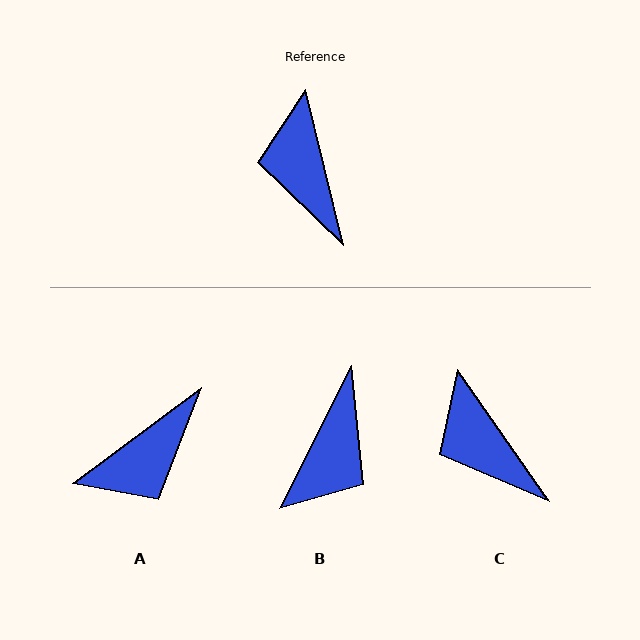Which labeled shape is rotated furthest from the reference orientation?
B, about 140 degrees away.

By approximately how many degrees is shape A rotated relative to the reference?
Approximately 113 degrees counter-clockwise.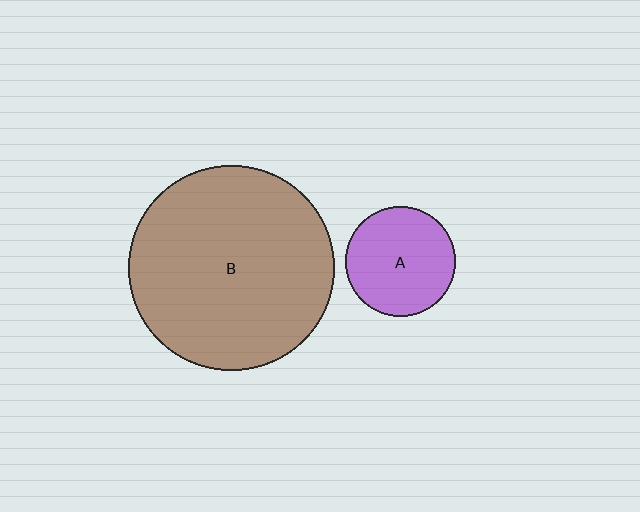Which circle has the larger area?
Circle B (brown).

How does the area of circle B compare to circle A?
Approximately 3.5 times.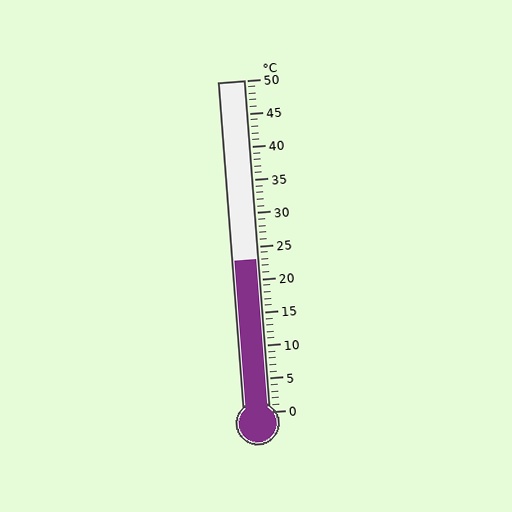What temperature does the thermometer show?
The thermometer shows approximately 23°C.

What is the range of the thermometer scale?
The thermometer scale ranges from 0°C to 50°C.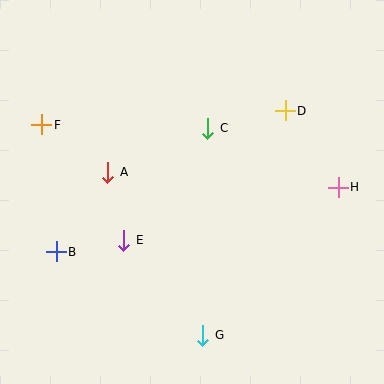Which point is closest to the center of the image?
Point C at (208, 128) is closest to the center.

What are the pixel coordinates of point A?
Point A is at (108, 172).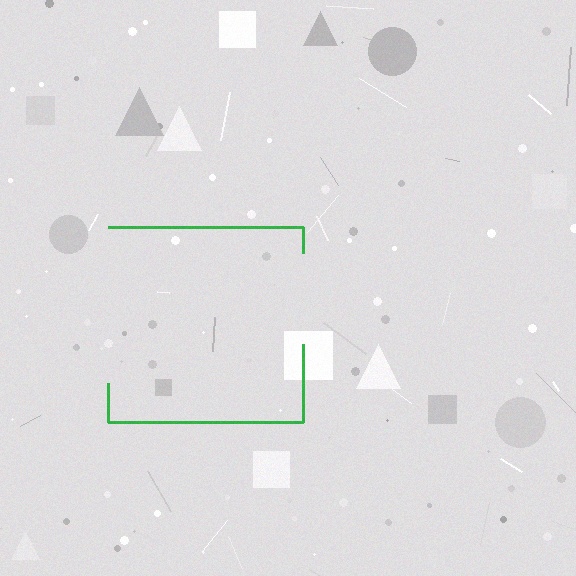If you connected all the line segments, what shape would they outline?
They would outline a square.